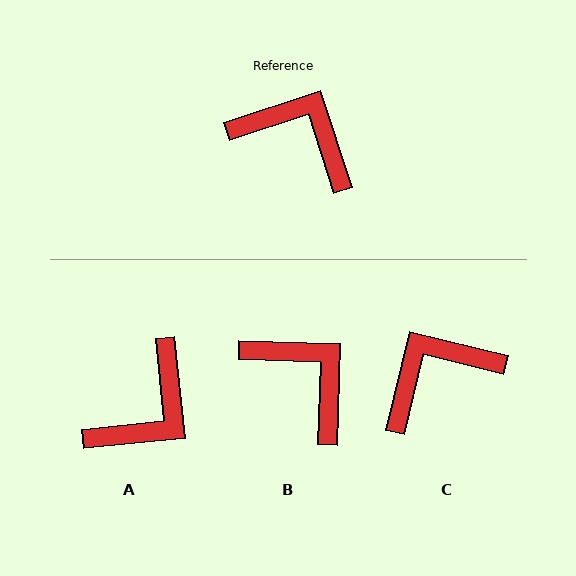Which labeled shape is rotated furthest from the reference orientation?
A, about 102 degrees away.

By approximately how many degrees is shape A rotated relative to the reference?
Approximately 102 degrees clockwise.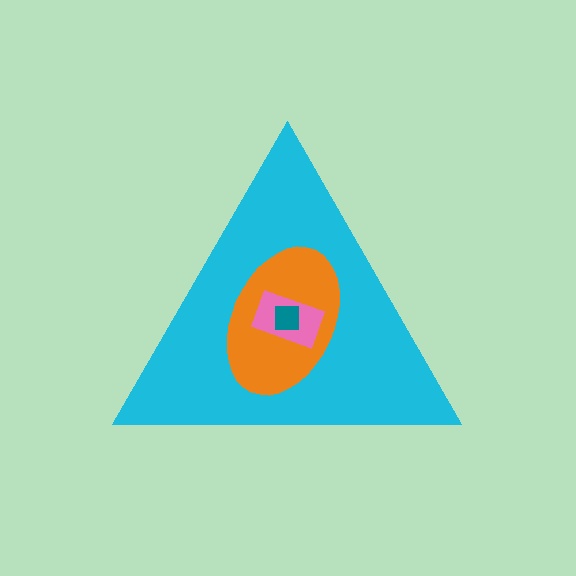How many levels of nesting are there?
4.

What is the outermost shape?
The cyan triangle.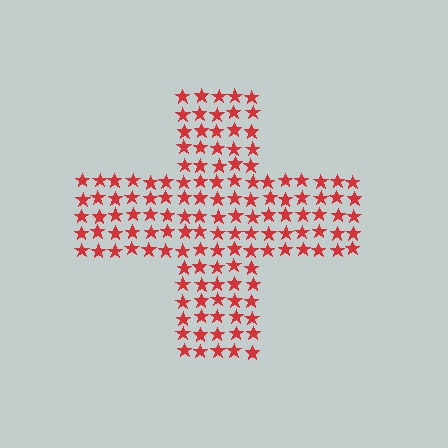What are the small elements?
The small elements are stars.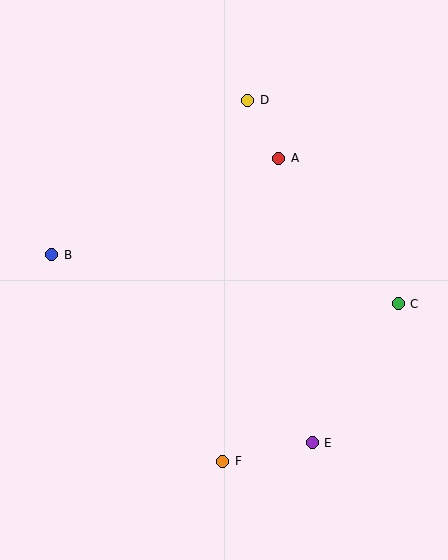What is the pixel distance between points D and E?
The distance between D and E is 348 pixels.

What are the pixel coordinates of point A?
Point A is at (279, 158).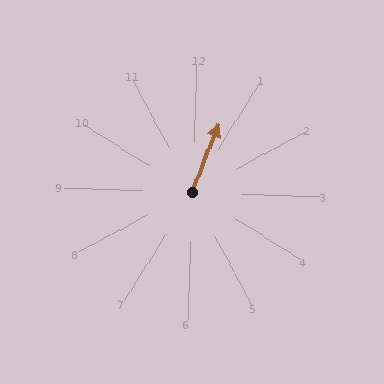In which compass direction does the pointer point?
North.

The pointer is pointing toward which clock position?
Roughly 1 o'clock.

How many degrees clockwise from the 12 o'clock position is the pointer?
Approximately 20 degrees.